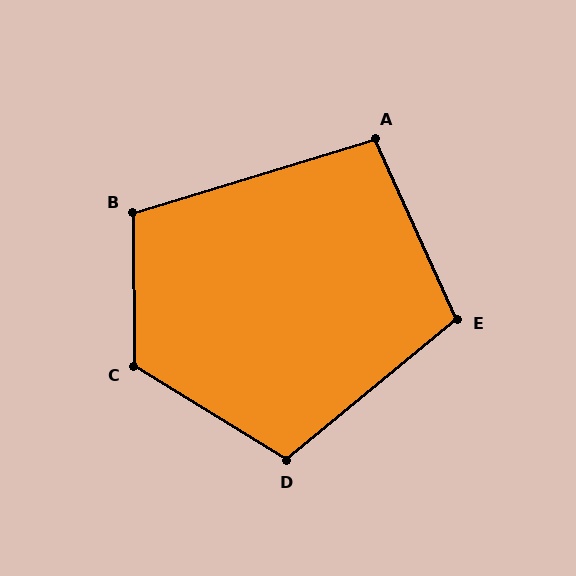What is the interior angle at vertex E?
Approximately 105 degrees (obtuse).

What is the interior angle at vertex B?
Approximately 106 degrees (obtuse).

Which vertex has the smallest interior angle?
A, at approximately 98 degrees.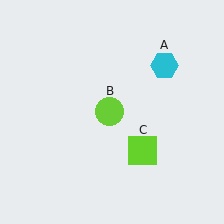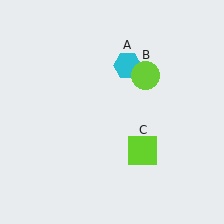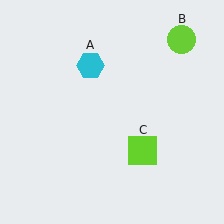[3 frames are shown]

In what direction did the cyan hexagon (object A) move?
The cyan hexagon (object A) moved left.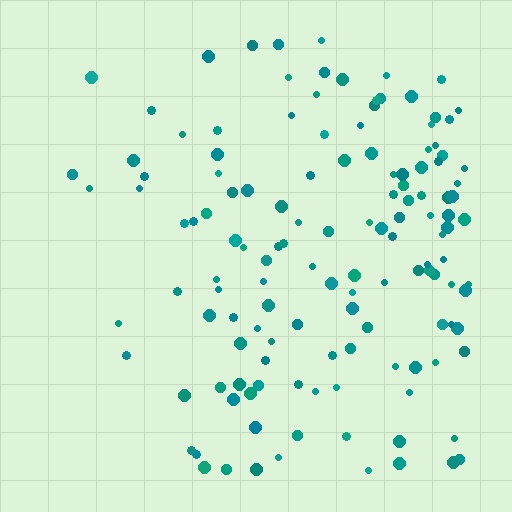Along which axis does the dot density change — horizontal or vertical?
Horizontal.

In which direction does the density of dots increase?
From left to right, with the right side densest.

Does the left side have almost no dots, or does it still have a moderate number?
Still a moderate number, just noticeably fewer than the right.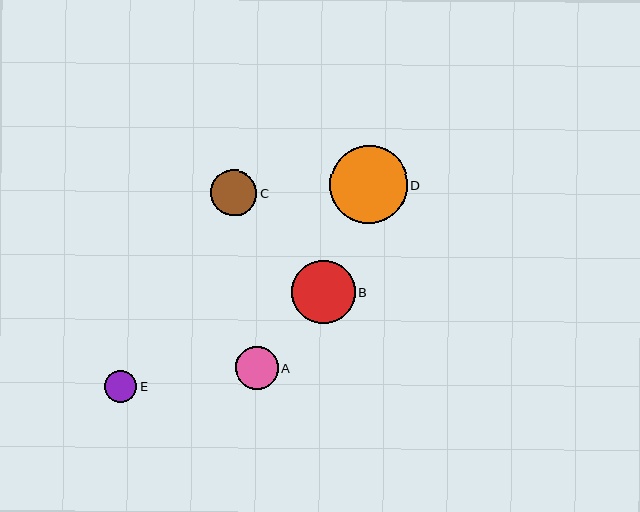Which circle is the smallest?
Circle E is the smallest with a size of approximately 32 pixels.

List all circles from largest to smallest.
From largest to smallest: D, B, C, A, E.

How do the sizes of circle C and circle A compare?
Circle C and circle A are approximately the same size.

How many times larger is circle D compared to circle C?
Circle D is approximately 1.7 times the size of circle C.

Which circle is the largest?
Circle D is the largest with a size of approximately 78 pixels.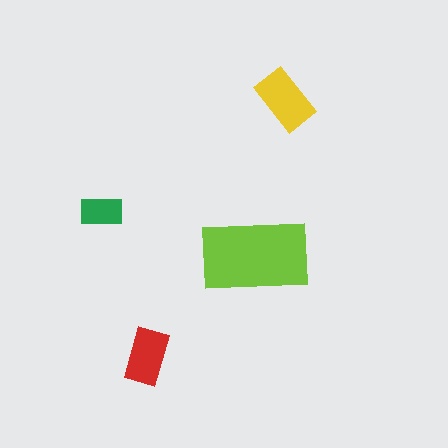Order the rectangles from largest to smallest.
the lime one, the yellow one, the red one, the green one.